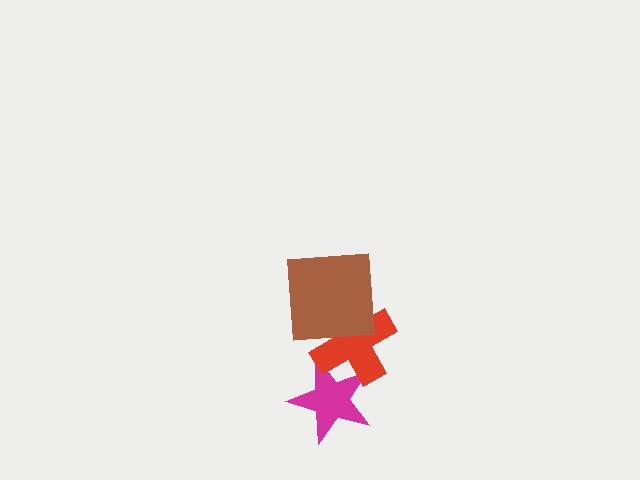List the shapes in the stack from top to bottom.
From top to bottom: the brown square, the red cross, the magenta star.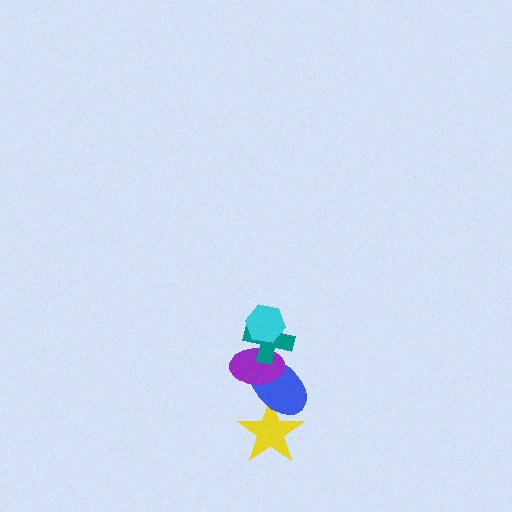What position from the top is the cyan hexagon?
The cyan hexagon is 1st from the top.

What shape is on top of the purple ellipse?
The teal cross is on top of the purple ellipse.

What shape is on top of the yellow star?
The blue ellipse is on top of the yellow star.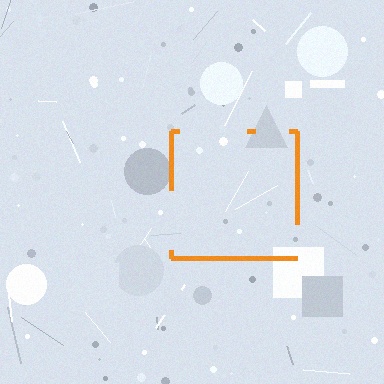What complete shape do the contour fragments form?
The contour fragments form a square.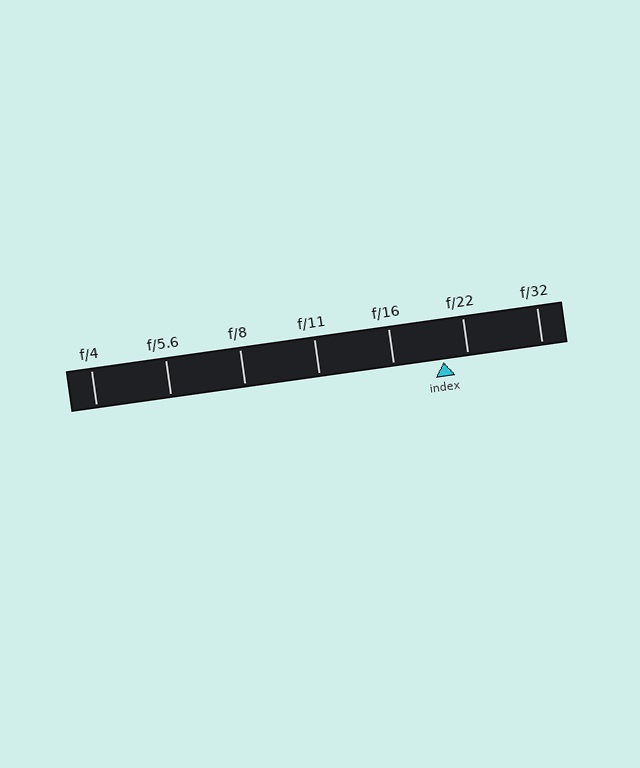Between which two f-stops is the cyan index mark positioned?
The index mark is between f/16 and f/22.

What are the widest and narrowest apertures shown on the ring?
The widest aperture shown is f/4 and the narrowest is f/32.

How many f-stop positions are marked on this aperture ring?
There are 7 f-stop positions marked.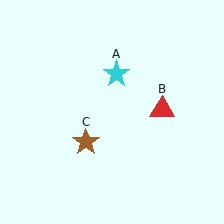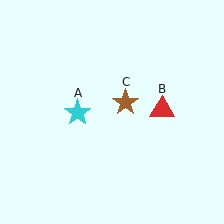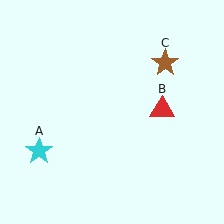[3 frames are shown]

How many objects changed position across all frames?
2 objects changed position: cyan star (object A), brown star (object C).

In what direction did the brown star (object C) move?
The brown star (object C) moved up and to the right.